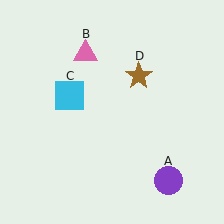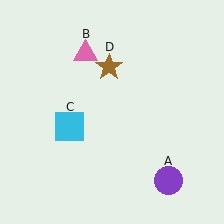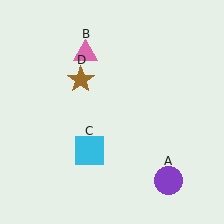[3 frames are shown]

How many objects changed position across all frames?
2 objects changed position: cyan square (object C), brown star (object D).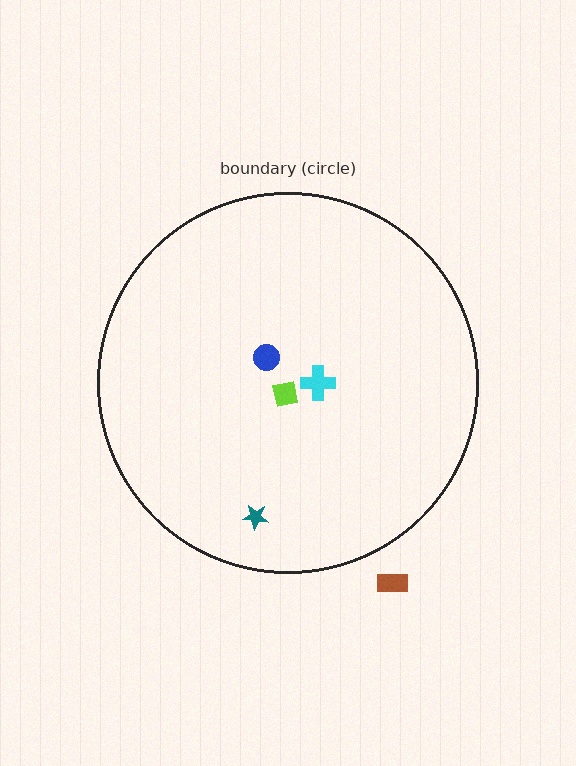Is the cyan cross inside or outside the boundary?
Inside.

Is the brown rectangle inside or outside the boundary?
Outside.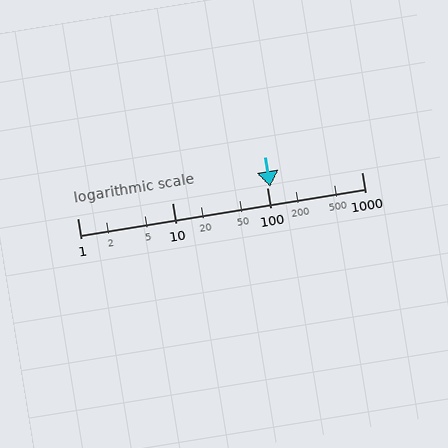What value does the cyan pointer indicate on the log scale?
The pointer indicates approximately 110.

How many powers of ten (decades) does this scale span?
The scale spans 3 decades, from 1 to 1000.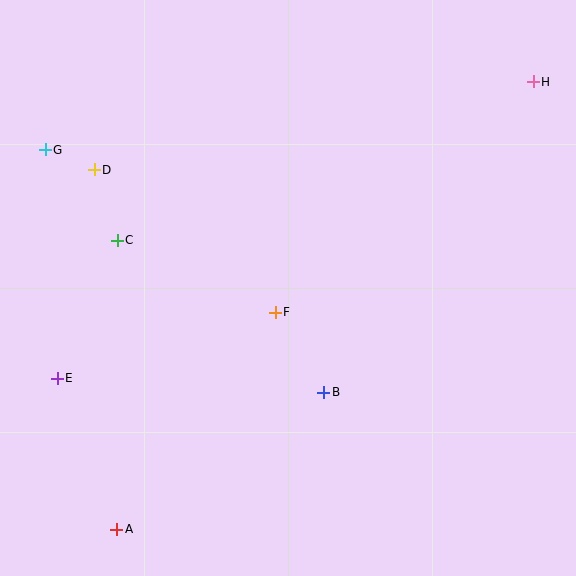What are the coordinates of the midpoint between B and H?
The midpoint between B and H is at (428, 237).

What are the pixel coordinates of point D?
Point D is at (94, 170).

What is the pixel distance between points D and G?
The distance between D and G is 53 pixels.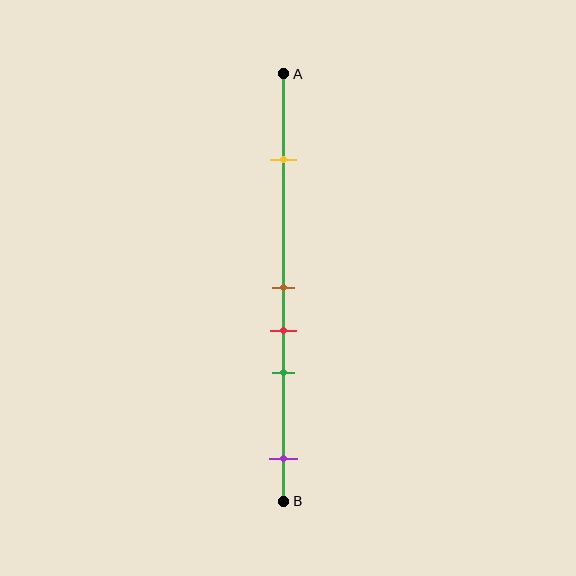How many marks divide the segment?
There are 5 marks dividing the segment.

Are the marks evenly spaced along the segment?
No, the marks are not evenly spaced.